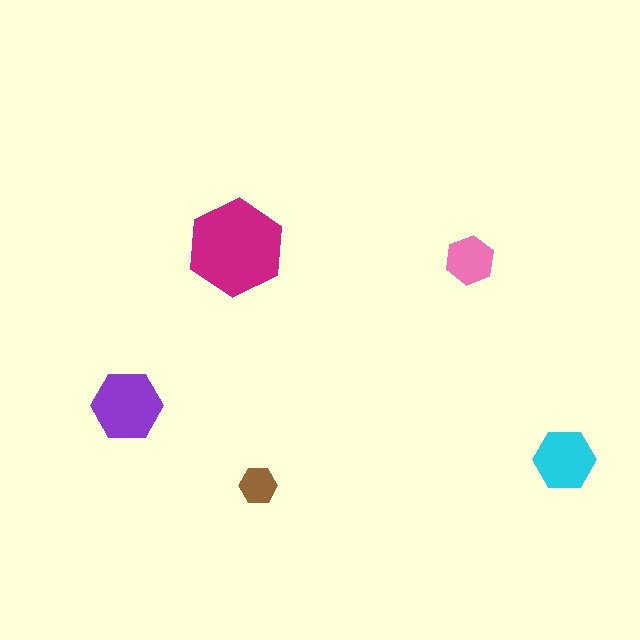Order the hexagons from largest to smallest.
the magenta one, the purple one, the cyan one, the pink one, the brown one.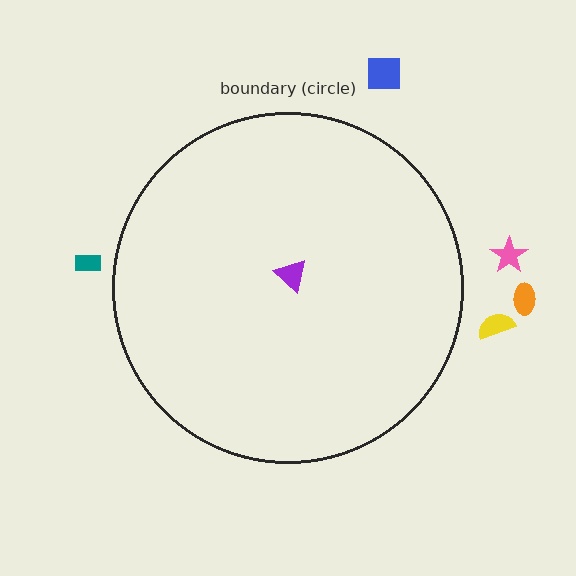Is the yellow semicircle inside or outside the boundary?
Outside.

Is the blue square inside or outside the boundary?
Outside.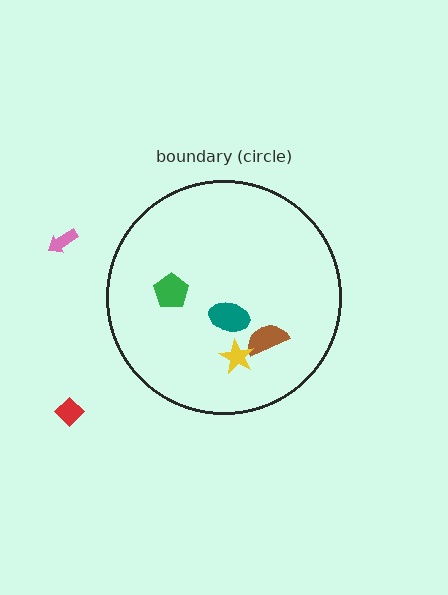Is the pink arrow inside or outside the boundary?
Outside.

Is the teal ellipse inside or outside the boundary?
Inside.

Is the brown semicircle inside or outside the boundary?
Inside.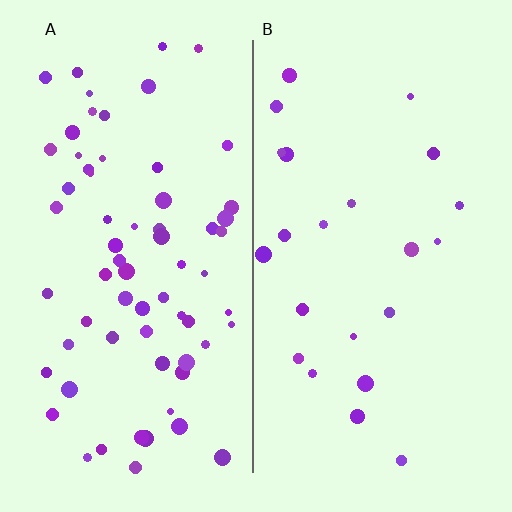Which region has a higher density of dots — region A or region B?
A (the left).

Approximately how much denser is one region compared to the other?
Approximately 3.0× — region A over region B.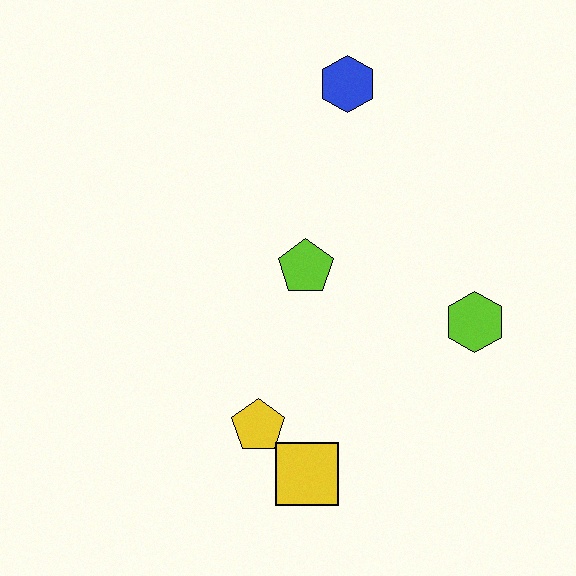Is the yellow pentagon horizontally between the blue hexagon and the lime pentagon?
No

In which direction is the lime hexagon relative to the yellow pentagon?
The lime hexagon is to the right of the yellow pentagon.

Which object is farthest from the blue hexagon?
The yellow square is farthest from the blue hexagon.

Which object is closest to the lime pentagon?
The yellow pentagon is closest to the lime pentagon.